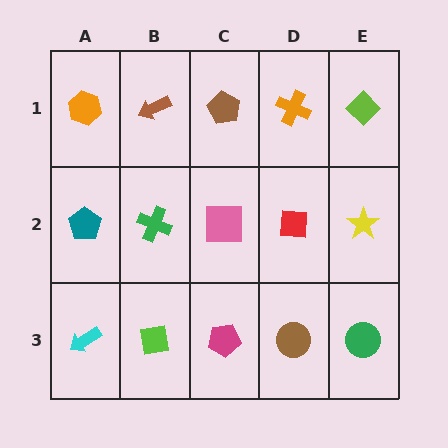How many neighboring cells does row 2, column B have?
4.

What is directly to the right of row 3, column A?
A lime square.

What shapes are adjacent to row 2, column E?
A lime diamond (row 1, column E), a green circle (row 3, column E), a red square (row 2, column D).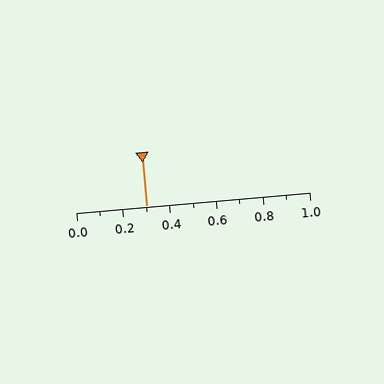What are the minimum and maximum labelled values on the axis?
The axis runs from 0.0 to 1.0.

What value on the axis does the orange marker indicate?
The marker indicates approximately 0.3.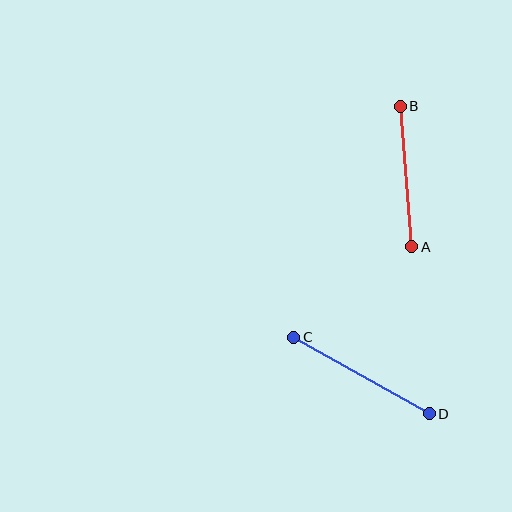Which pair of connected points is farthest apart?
Points C and D are farthest apart.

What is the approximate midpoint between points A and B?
The midpoint is at approximately (406, 177) pixels.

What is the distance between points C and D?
The distance is approximately 156 pixels.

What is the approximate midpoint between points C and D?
The midpoint is at approximately (361, 375) pixels.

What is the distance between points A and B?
The distance is approximately 141 pixels.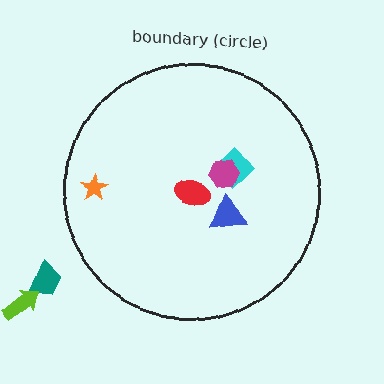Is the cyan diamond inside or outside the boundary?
Inside.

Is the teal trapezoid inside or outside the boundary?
Outside.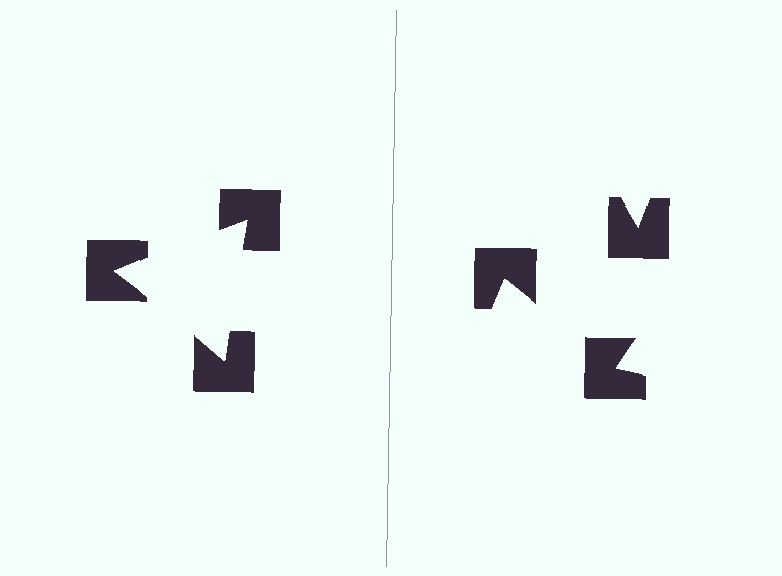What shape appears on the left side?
An illusory triangle.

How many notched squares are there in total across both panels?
6 — 3 on each side.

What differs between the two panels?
The notched squares are positioned identically on both sides; only the wedge orientations differ. On the left they align to a triangle; on the right they are misaligned.